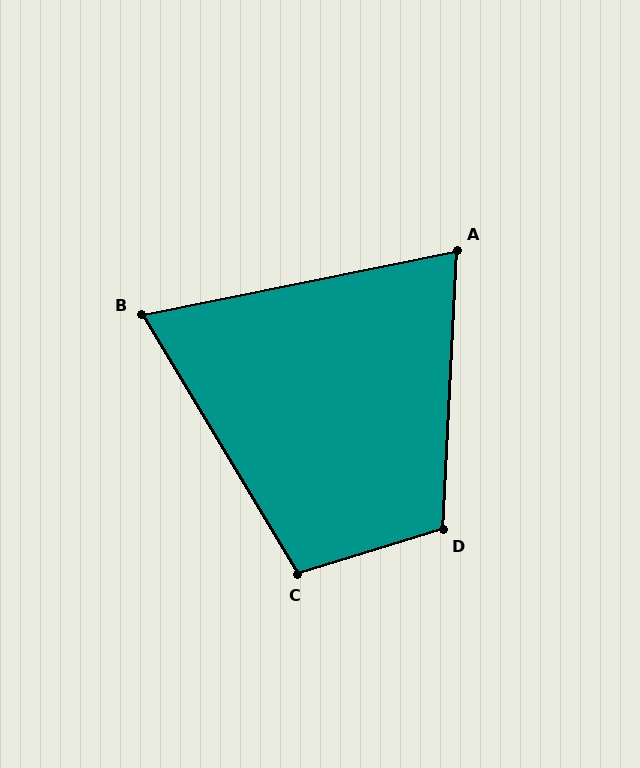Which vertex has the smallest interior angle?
B, at approximately 70 degrees.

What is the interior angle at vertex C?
Approximately 104 degrees (obtuse).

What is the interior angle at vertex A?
Approximately 76 degrees (acute).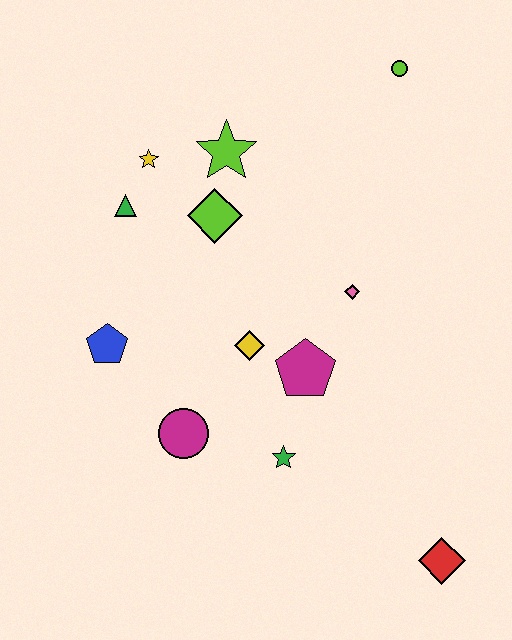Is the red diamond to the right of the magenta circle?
Yes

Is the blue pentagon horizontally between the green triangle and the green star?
No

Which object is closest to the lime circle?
The lime star is closest to the lime circle.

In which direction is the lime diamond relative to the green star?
The lime diamond is above the green star.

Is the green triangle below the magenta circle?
No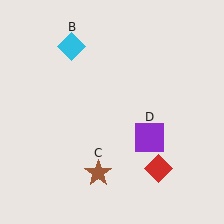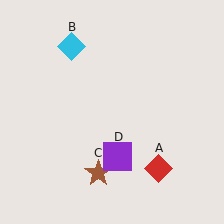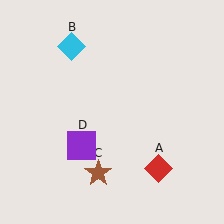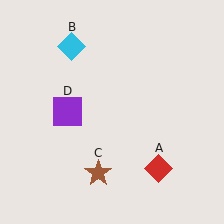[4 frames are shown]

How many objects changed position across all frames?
1 object changed position: purple square (object D).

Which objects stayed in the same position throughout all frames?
Red diamond (object A) and cyan diamond (object B) and brown star (object C) remained stationary.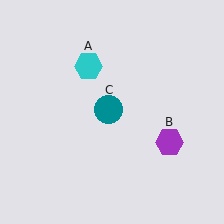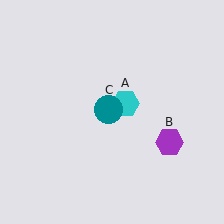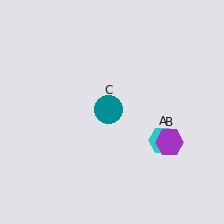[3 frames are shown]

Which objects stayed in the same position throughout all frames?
Purple hexagon (object B) and teal circle (object C) remained stationary.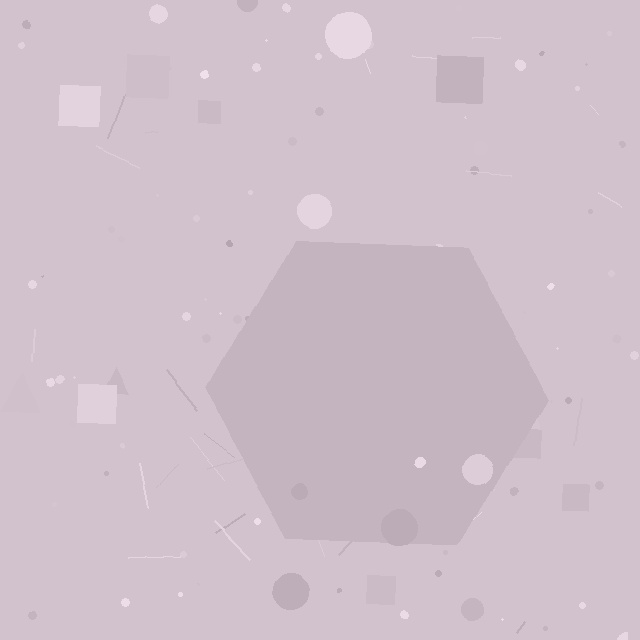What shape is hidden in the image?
A hexagon is hidden in the image.